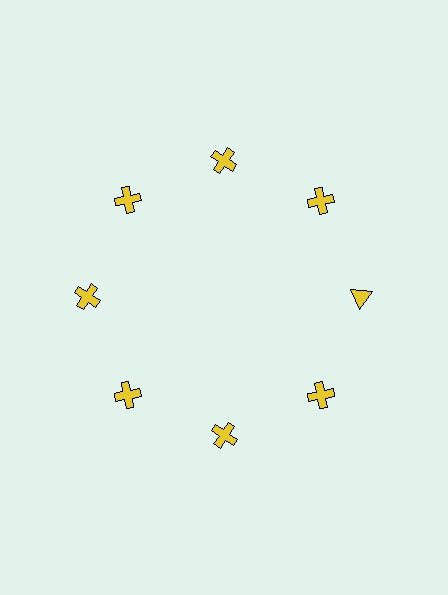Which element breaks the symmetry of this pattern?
The yellow triangle at roughly the 3 o'clock position breaks the symmetry. All other shapes are yellow crosses.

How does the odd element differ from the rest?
It has a different shape: triangle instead of cross.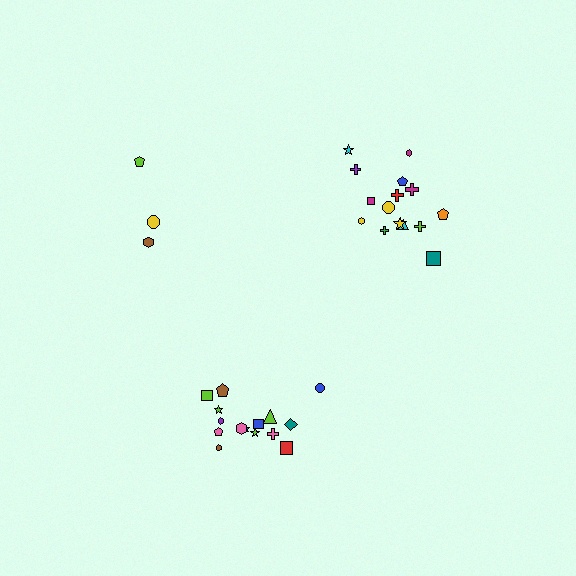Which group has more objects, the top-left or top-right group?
The top-right group.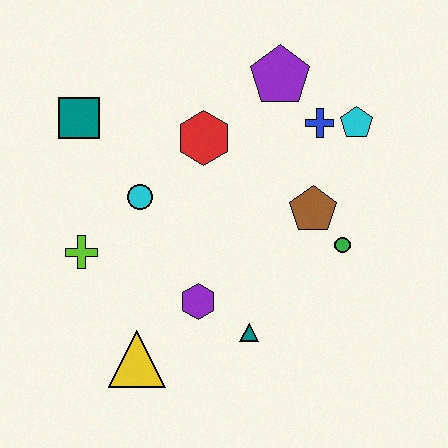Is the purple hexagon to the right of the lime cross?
Yes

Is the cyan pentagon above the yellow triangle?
Yes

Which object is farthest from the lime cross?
The cyan pentagon is farthest from the lime cross.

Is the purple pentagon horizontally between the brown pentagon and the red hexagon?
Yes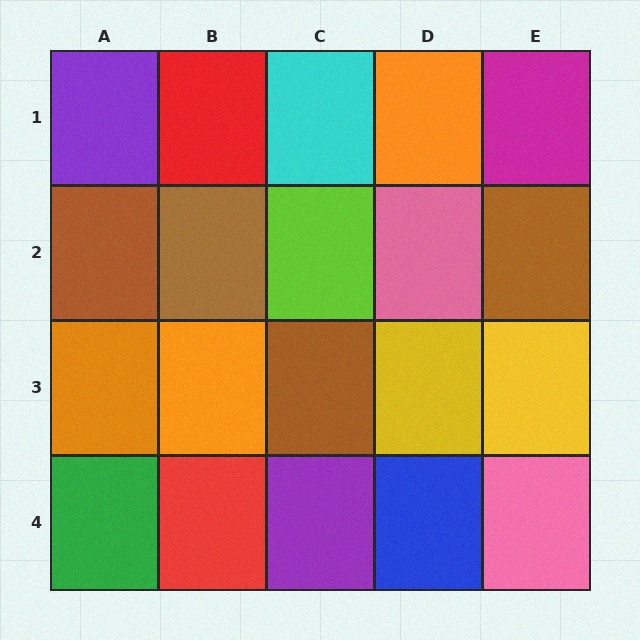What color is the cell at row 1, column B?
Red.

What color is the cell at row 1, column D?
Orange.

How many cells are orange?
3 cells are orange.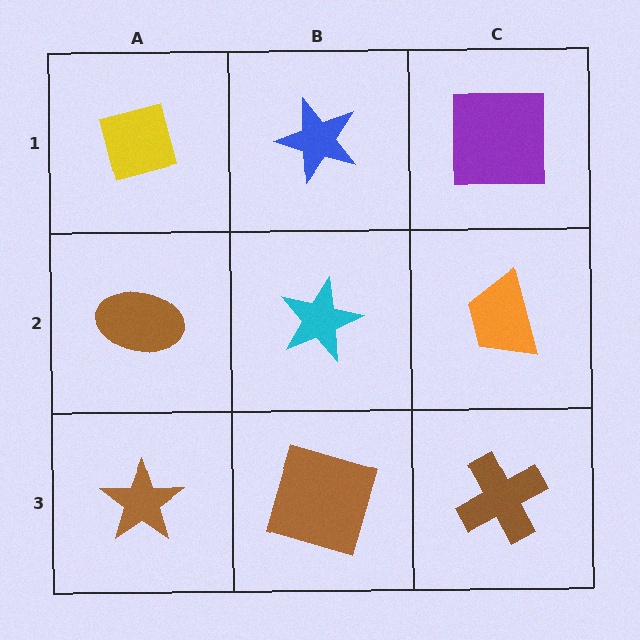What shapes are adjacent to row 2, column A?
A yellow square (row 1, column A), a brown star (row 3, column A), a cyan star (row 2, column B).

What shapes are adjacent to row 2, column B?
A blue star (row 1, column B), a brown square (row 3, column B), a brown ellipse (row 2, column A), an orange trapezoid (row 2, column C).